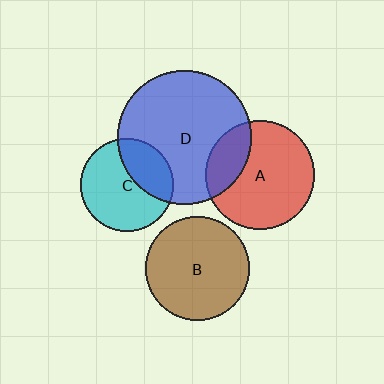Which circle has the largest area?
Circle D (blue).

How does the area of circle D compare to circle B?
Approximately 1.7 times.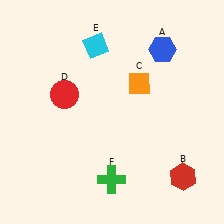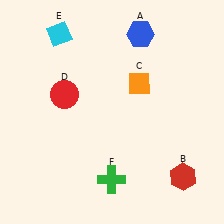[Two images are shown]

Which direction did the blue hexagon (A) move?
The blue hexagon (A) moved left.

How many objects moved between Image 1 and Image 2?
2 objects moved between the two images.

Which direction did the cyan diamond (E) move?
The cyan diamond (E) moved left.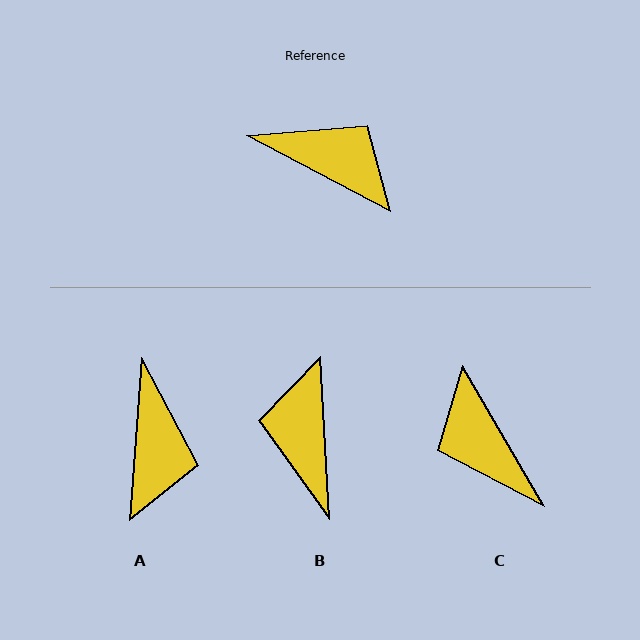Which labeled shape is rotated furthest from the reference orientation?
C, about 148 degrees away.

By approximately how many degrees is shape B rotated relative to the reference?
Approximately 121 degrees counter-clockwise.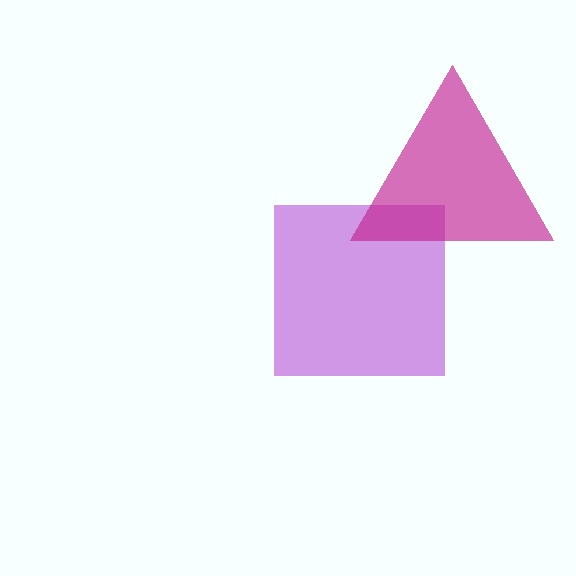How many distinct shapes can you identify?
There are 2 distinct shapes: a purple square, a magenta triangle.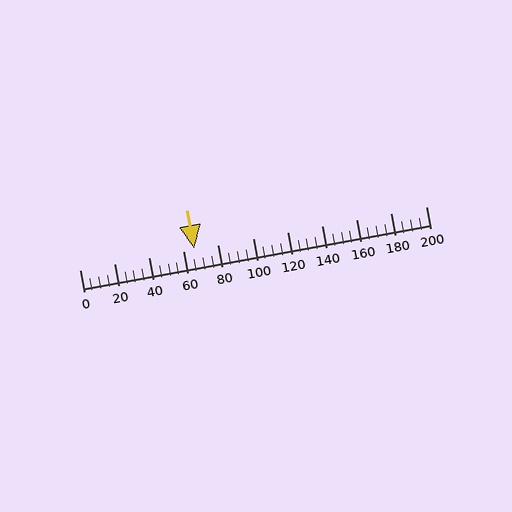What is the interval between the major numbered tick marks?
The major tick marks are spaced 20 units apart.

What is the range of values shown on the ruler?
The ruler shows values from 0 to 200.